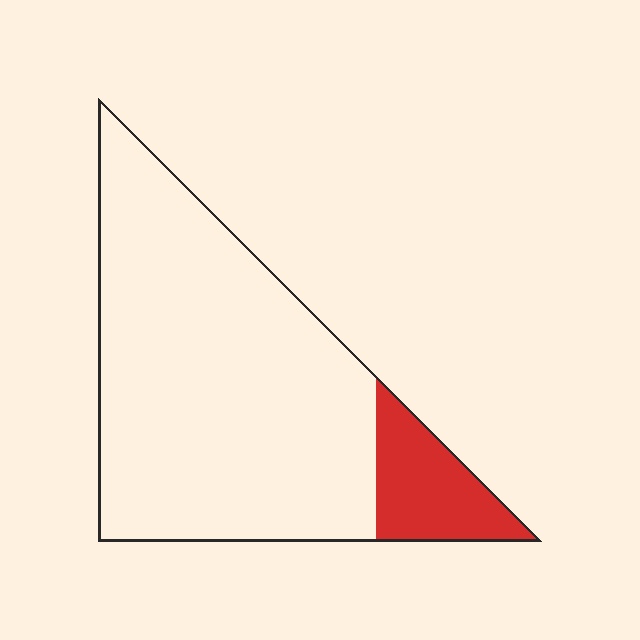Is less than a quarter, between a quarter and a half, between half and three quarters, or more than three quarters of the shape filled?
Less than a quarter.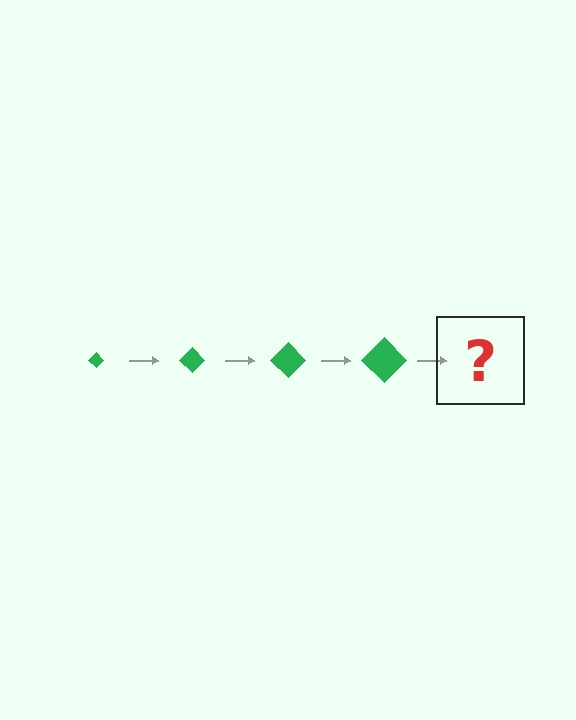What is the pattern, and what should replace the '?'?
The pattern is that the diamond gets progressively larger each step. The '?' should be a green diamond, larger than the previous one.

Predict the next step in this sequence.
The next step is a green diamond, larger than the previous one.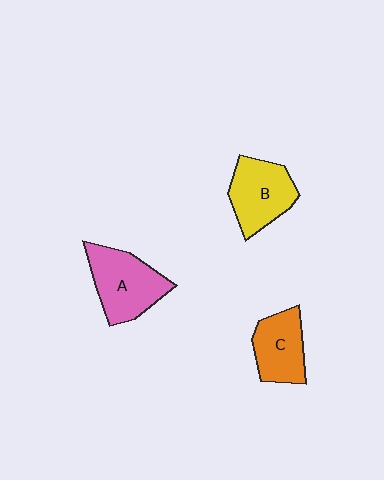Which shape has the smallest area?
Shape C (orange).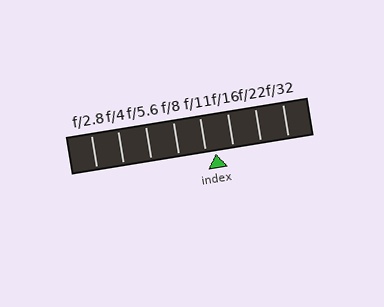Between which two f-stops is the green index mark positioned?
The index mark is between f/11 and f/16.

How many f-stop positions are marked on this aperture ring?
There are 8 f-stop positions marked.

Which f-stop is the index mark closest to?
The index mark is closest to f/11.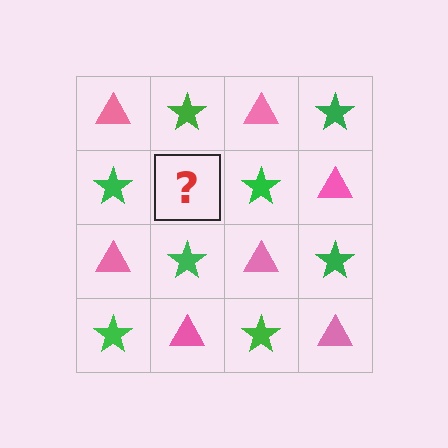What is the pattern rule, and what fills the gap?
The rule is that it alternates pink triangle and green star in a checkerboard pattern. The gap should be filled with a pink triangle.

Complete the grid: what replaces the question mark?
The question mark should be replaced with a pink triangle.